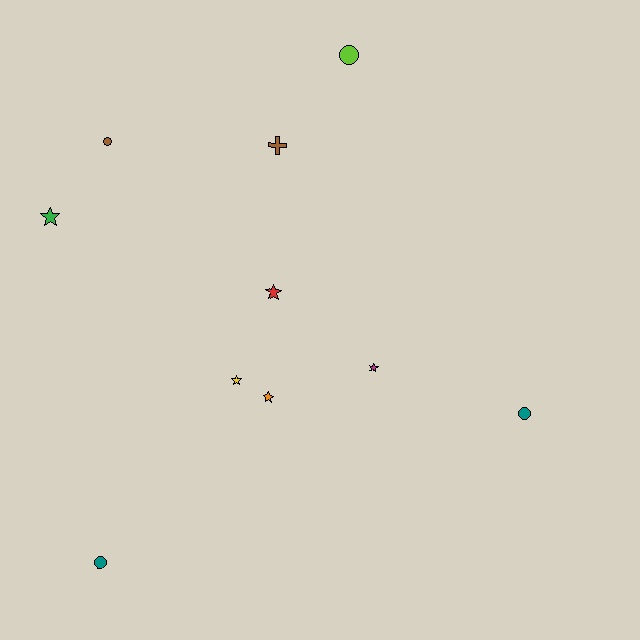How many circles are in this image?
There are 4 circles.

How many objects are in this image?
There are 10 objects.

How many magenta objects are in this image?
There is 1 magenta object.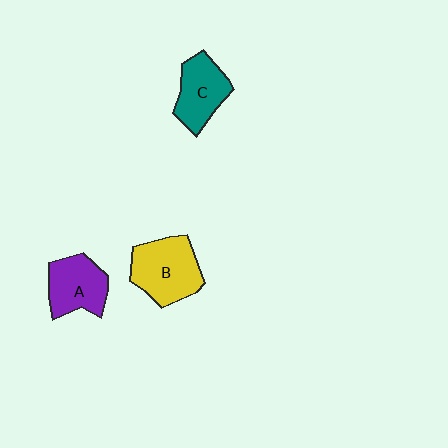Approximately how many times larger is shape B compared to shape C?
Approximately 1.3 times.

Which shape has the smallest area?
Shape C (teal).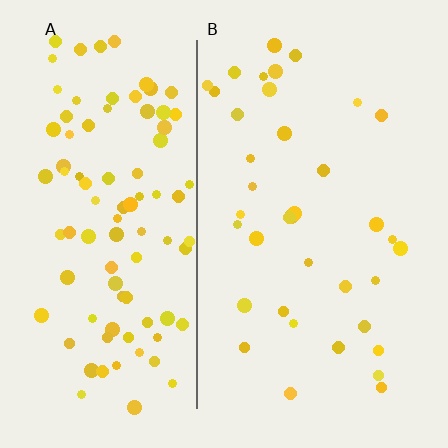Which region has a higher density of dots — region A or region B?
A (the left).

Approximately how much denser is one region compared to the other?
Approximately 2.6× — region A over region B.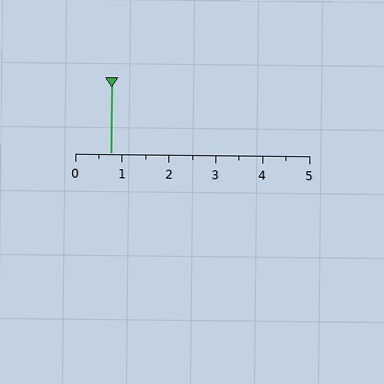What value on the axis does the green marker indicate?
The marker indicates approximately 0.8.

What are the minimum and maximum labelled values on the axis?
The axis runs from 0 to 5.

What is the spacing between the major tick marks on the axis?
The major ticks are spaced 1 apart.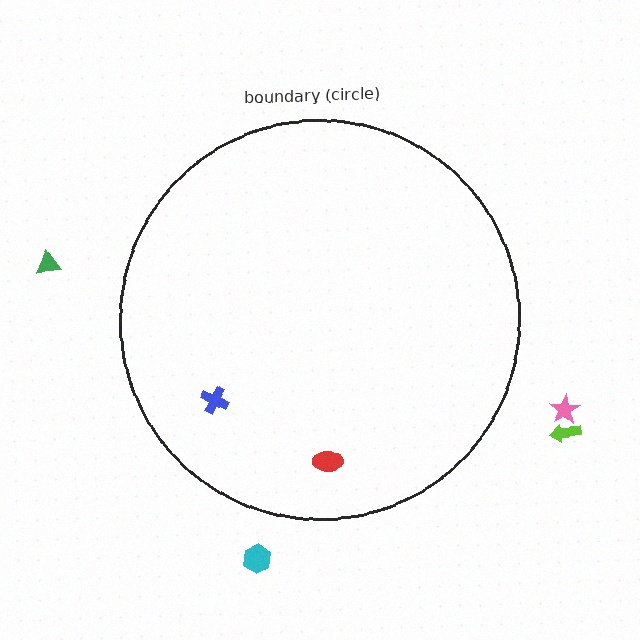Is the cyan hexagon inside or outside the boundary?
Outside.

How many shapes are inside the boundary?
2 inside, 4 outside.